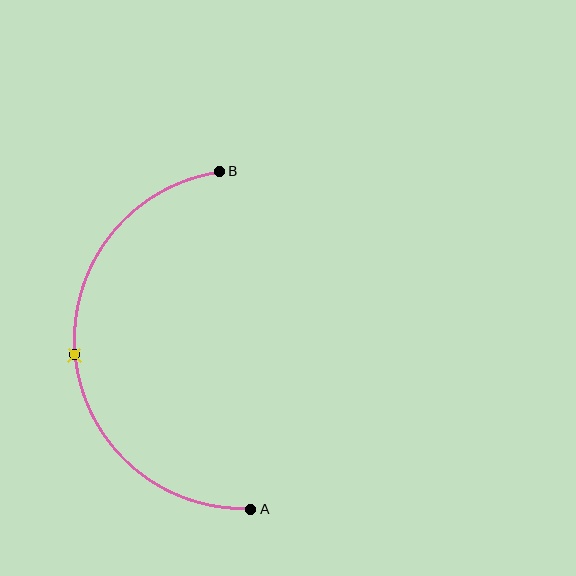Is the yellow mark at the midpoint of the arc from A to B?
Yes. The yellow mark lies on the arc at equal arc-length from both A and B — it is the arc midpoint.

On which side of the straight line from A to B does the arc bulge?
The arc bulges to the left of the straight line connecting A and B.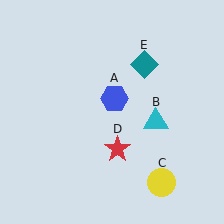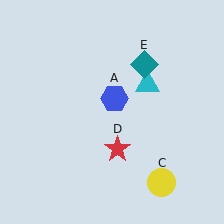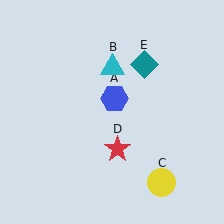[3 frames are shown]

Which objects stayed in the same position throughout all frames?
Blue hexagon (object A) and yellow circle (object C) and red star (object D) and teal diamond (object E) remained stationary.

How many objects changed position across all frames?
1 object changed position: cyan triangle (object B).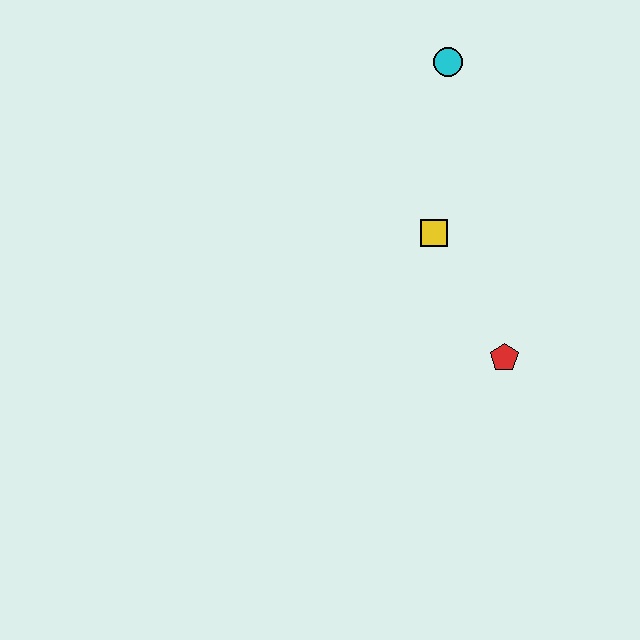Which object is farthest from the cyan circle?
The red pentagon is farthest from the cyan circle.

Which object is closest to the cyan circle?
The yellow square is closest to the cyan circle.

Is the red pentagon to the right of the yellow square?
Yes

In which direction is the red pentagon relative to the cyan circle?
The red pentagon is below the cyan circle.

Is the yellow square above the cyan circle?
No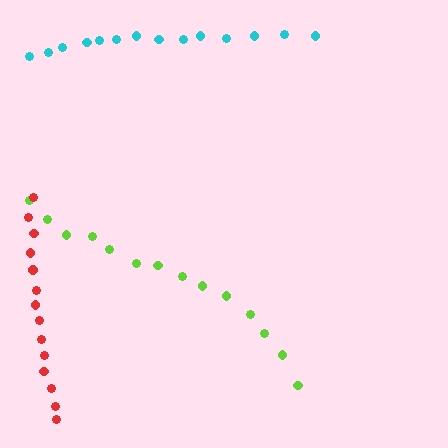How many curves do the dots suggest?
There are 3 distinct paths.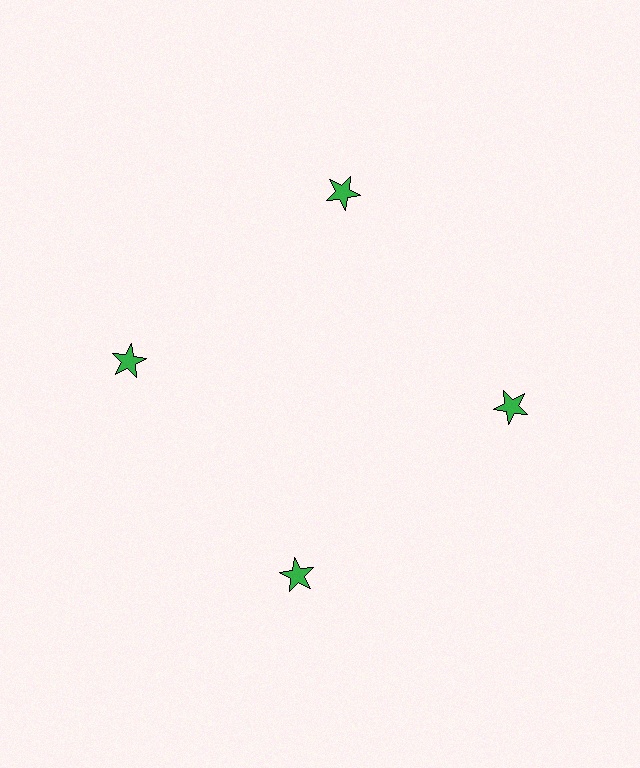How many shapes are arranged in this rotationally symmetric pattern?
There are 4 shapes, arranged in 4 groups of 1.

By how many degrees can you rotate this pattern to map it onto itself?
The pattern maps onto itself every 90 degrees of rotation.